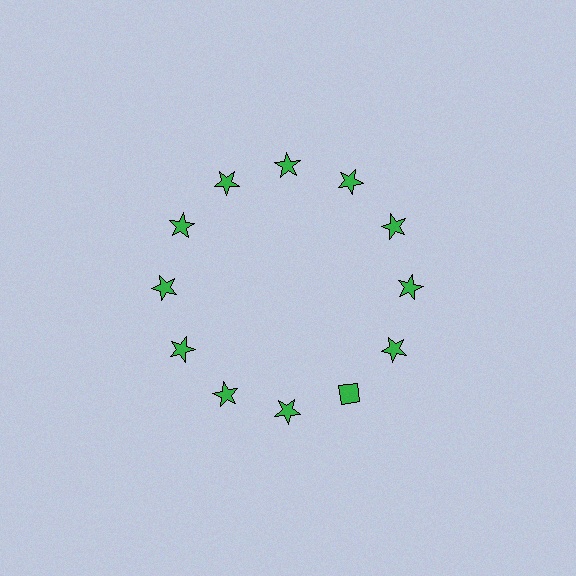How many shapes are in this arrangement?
There are 12 shapes arranged in a ring pattern.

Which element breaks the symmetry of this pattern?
The green diamond at roughly the 5 o'clock position breaks the symmetry. All other shapes are green stars.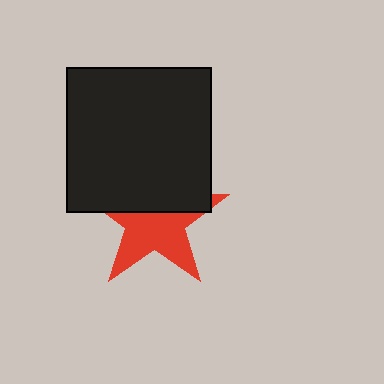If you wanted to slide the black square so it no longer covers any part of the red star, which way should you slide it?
Slide it up — that is the most direct way to separate the two shapes.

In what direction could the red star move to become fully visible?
The red star could move down. That would shift it out from behind the black square entirely.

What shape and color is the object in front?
The object in front is a black square.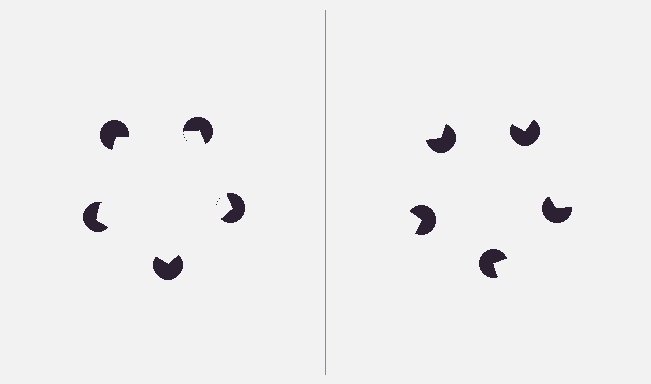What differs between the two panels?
The pac-man discs are positioned identically on both sides; only the wedge orientations differ. On the left they align to a pentagon; on the right they are misaligned.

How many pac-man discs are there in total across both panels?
10 — 5 on each side.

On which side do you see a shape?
An illusory pentagon appears on the left side. On the right side the wedge cuts are rotated, so no coherent shape forms.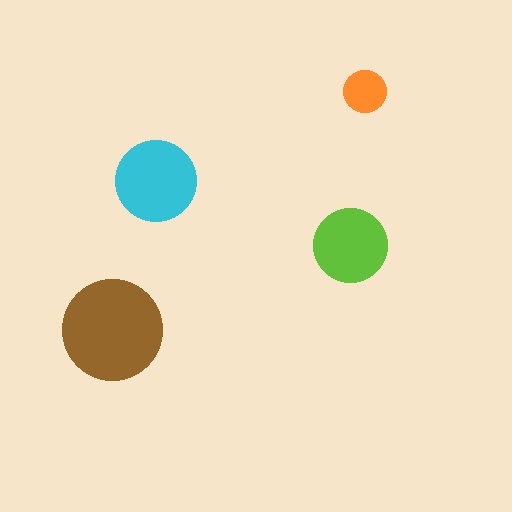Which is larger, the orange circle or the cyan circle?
The cyan one.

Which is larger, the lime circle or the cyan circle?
The cyan one.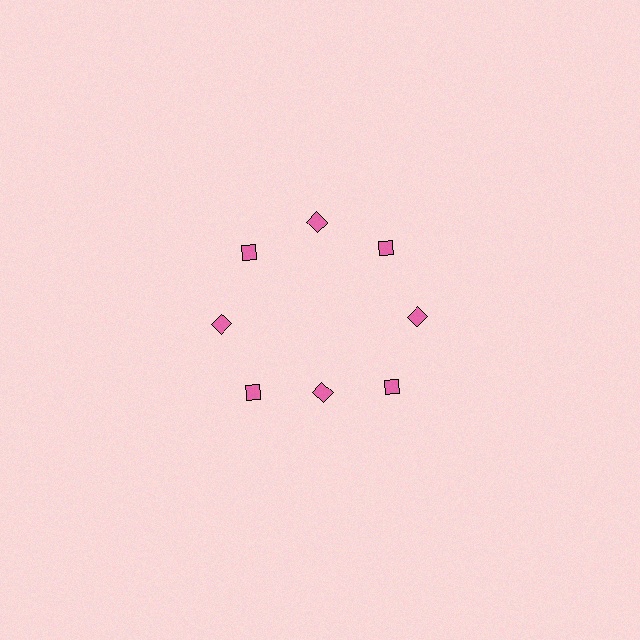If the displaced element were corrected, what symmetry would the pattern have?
It would have 8-fold rotational symmetry — the pattern would map onto itself every 45 degrees.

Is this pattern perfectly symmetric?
No. The 8 pink diamonds are arranged in a ring, but one element near the 6 o'clock position is pulled inward toward the center, breaking the 8-fold rotational symmetry.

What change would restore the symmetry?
The symmetry would be restored by moving it outward, back onto the ring so that all 8 diamonds sit at equal angles and equal distance from the center.